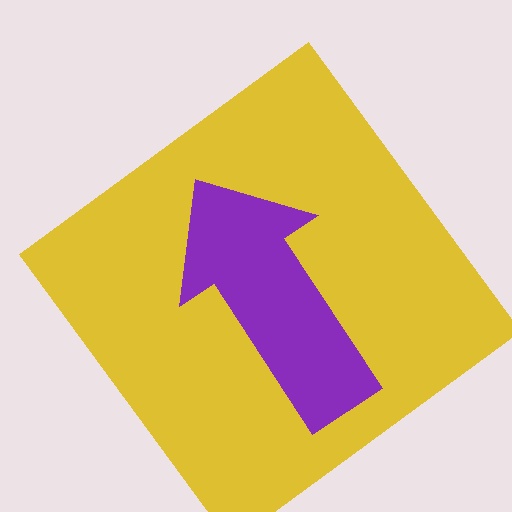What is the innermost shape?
The purple arrow.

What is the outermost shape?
The yellow diamond.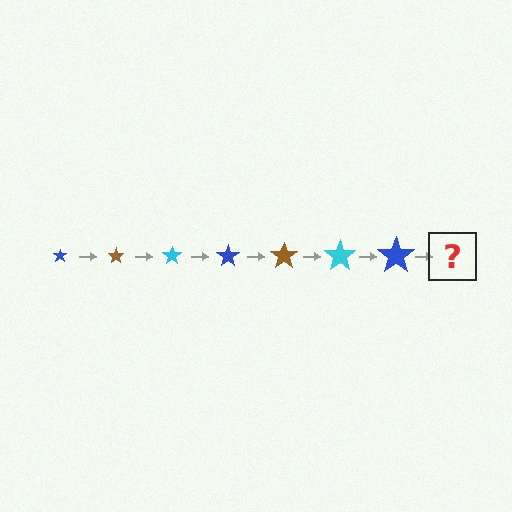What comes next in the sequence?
The next element should be a brown star, larger than the previous one.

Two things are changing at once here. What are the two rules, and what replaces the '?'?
The two rules are that the star grows larger each step and the color cycles through blue, brown, and cyan. The '?' should be a brown star, larger than the previous one.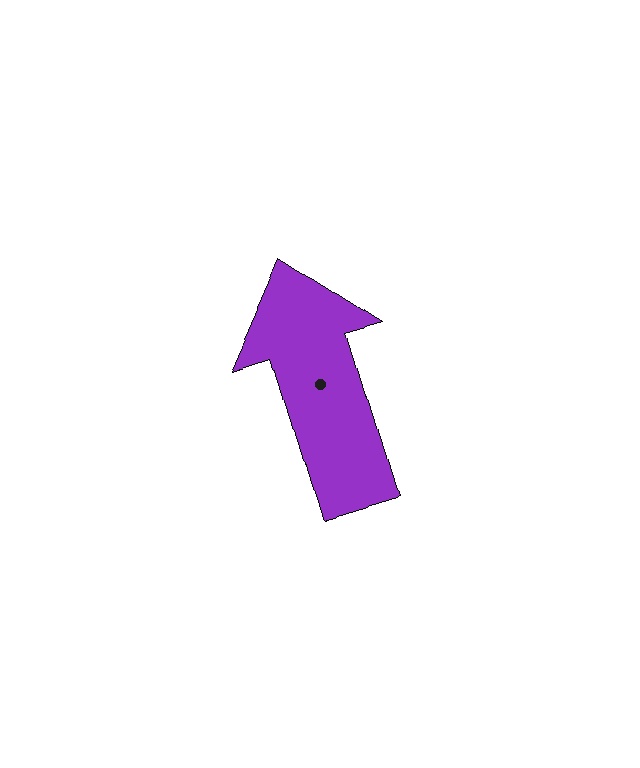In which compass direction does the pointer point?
North.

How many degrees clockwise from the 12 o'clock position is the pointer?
Approximately 343 degrees.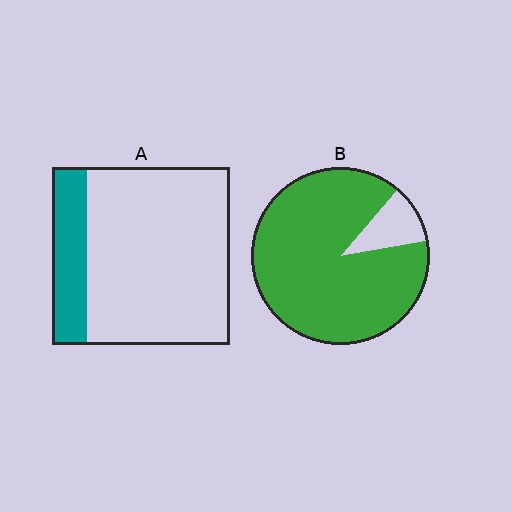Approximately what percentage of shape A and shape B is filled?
A is approximately 20% and B is approximately 90%.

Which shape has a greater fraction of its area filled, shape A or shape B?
Shape B.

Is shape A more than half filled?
No.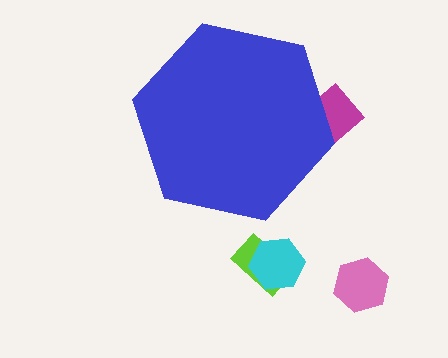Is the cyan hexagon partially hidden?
No, the cyan hexagon is fully visible.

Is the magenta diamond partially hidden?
Yes, the magenta diamond is partially hidden behind the blue hexagon.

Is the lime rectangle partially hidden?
No, the lime rectangle is fully visible.